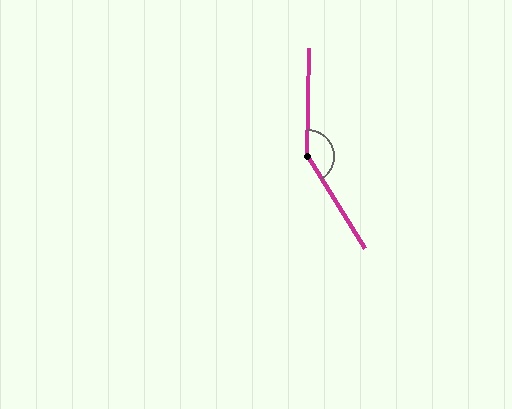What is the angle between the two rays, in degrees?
Approximately 147 degrees.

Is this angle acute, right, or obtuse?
It is obtuse.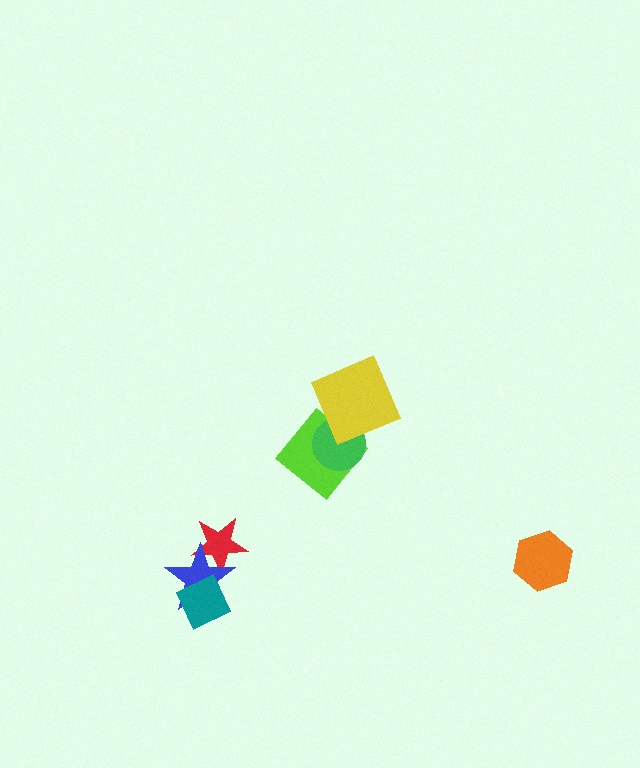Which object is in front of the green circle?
The yellow square is in front of the green circle.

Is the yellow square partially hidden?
No, no other shape covers it.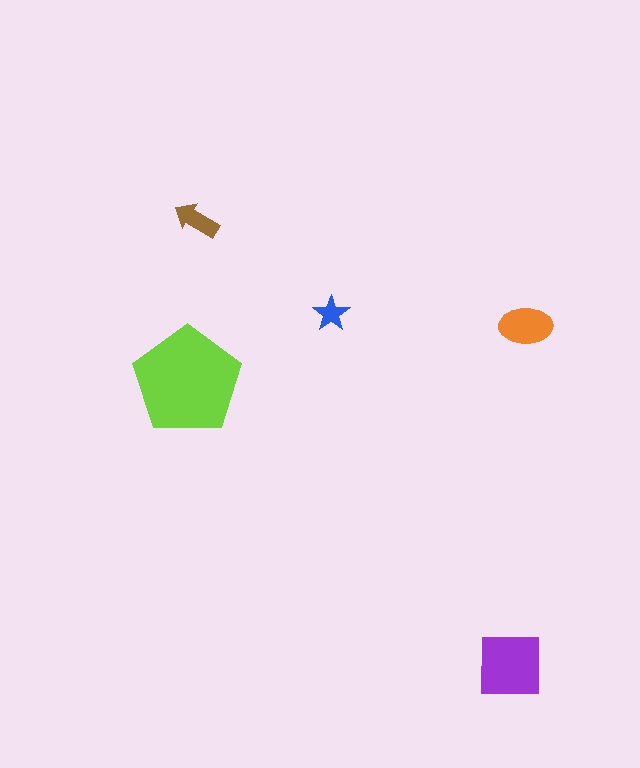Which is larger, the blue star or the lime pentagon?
The lime pentagon.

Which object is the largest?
The lime pentagon.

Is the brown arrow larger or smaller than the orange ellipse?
Smaller.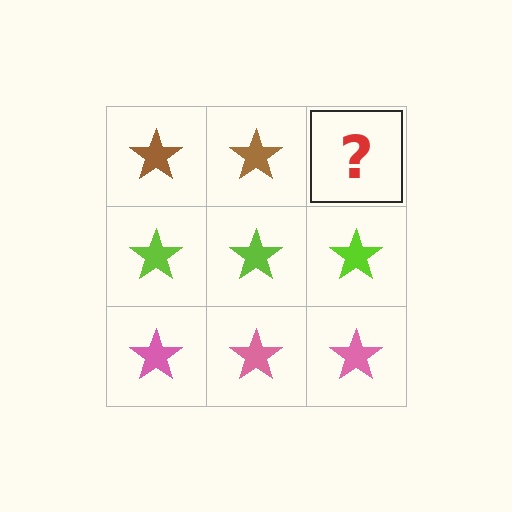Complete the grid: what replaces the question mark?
The question mark should be replaced with a brown star.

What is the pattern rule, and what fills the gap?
The rule is that each row has a consistent color. The gap should be filled with a brown star.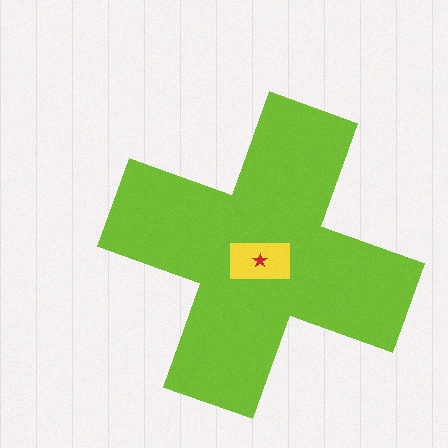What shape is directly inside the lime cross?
The yellow rectangle.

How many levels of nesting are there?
3.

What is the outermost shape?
The lime cross.